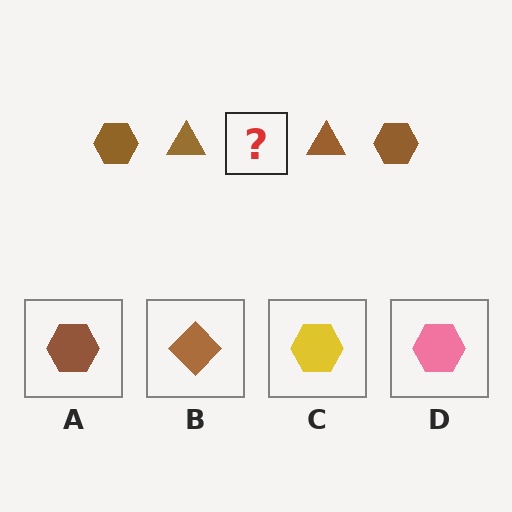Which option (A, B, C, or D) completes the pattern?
A.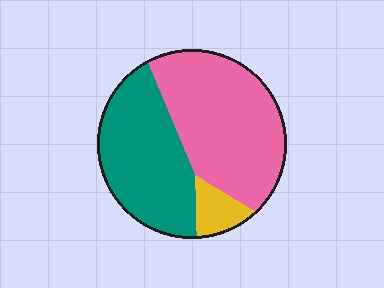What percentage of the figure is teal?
Teal takes up about two fifths (2/5) of the figure.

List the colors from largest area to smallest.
From largest to smallest: pink, teal, yellow.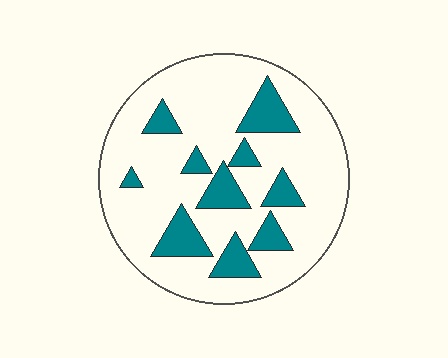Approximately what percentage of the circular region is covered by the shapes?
Approximately 20%.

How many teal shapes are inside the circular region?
10.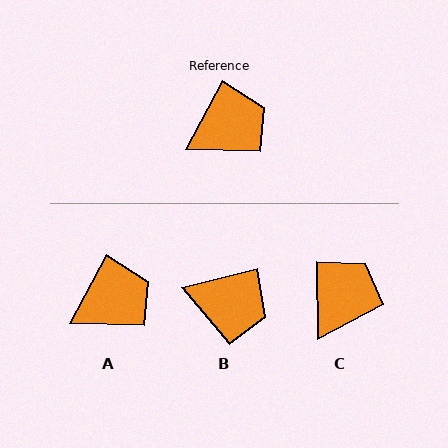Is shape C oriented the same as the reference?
No, it is off by about 29 degrees.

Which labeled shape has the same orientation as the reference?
A.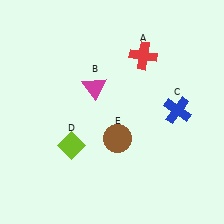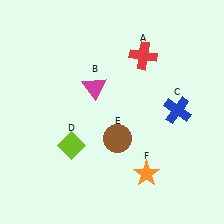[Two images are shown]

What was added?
An orange star (F) was added in Image 2.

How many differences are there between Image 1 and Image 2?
There is 1 difference between the two images.